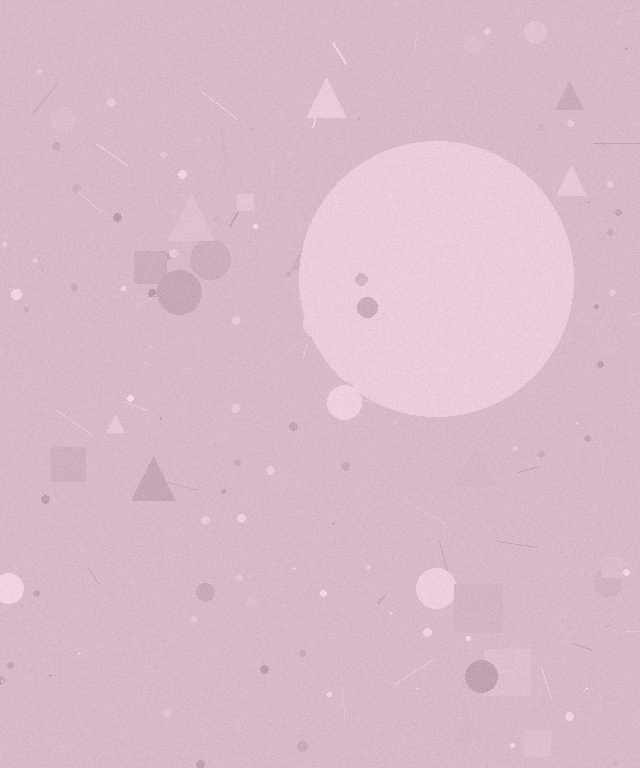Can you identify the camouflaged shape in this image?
The camouflaged shape is a circle.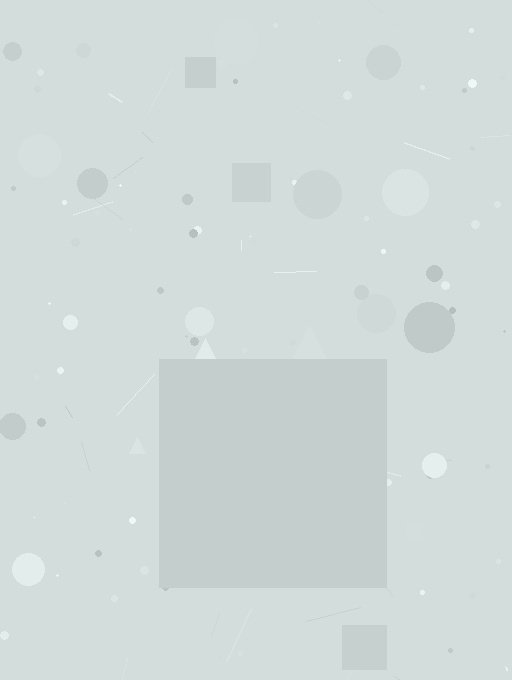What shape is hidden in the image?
A square is hidden in the image.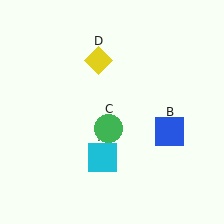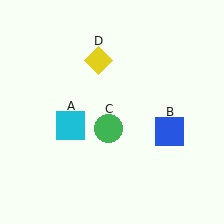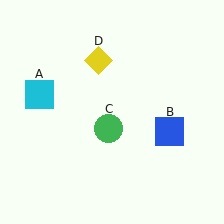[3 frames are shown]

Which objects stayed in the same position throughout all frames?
Blue square (object B) and green circle (object C) and yellow diamond (object D) remained stationary.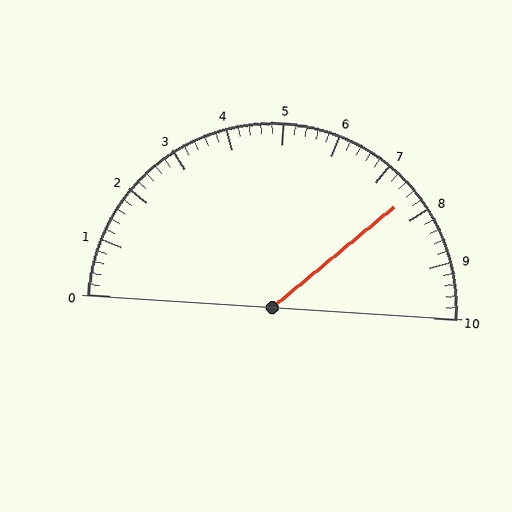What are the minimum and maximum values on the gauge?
The gauge ranges from 0 to 10.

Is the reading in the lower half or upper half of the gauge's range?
The reading is in the upper half of the range (0 to 10).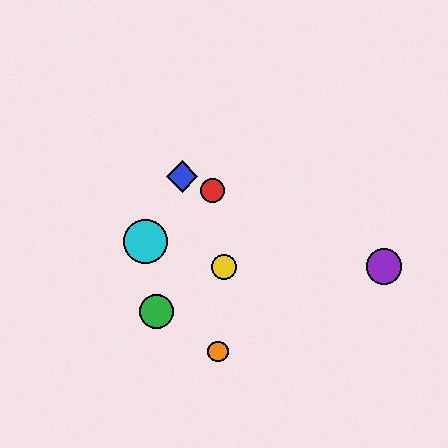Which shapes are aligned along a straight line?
The red circle, the blue diamond, the purple circle are aligned along a straight line.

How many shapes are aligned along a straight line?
3 shapes (the red circle, the blue diamond, the purple circle) are aligned along a straight line.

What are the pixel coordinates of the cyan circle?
The cyan circle is at (145, 242).